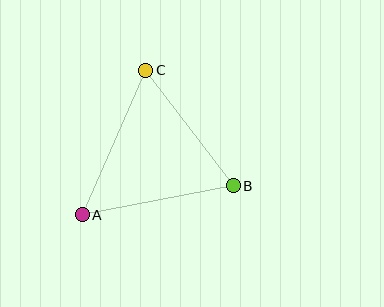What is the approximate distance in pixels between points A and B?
The distance between A and B is approximately 154 pixels.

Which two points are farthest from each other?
Points A and C are farthest from each other.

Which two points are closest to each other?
Points B and C are closest to each other.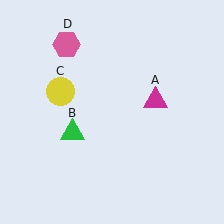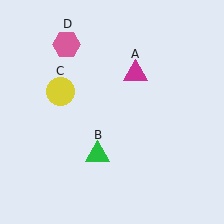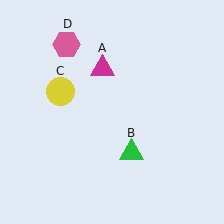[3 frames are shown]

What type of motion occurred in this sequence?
The magenta triangle (object A), green triangle (object B) rotated counterclockwise around the center of the scene.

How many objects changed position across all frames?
2 objects changed position: magenta triangle (object A), green triangle (object B).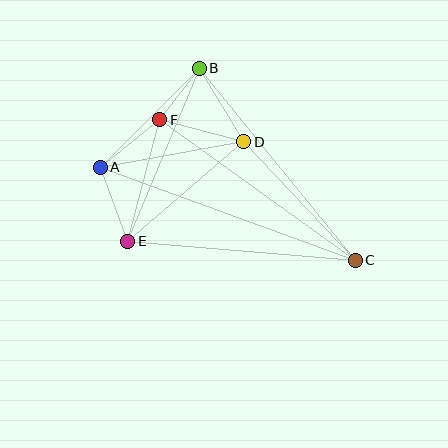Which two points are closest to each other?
Points B and F are closest to each other.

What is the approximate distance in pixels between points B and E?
The distance between B and E is approximately 187 pixels.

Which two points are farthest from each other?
Points A and C are farthest from each other.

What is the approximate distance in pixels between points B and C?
The distance between B and C is approximately 247 pixels.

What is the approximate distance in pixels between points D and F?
The distance between D and F is approximately 86 pixels.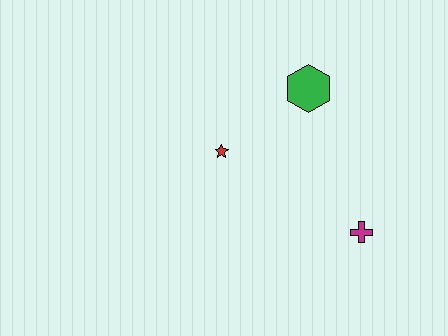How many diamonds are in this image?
There are no diamonds.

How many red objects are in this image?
There is 1 red object.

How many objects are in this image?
There are 3 objects.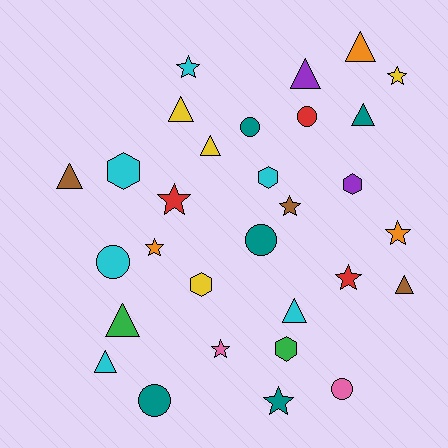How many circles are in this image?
There are 6 circles.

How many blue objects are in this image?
There are no blue objects.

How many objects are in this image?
There are 30 objects.